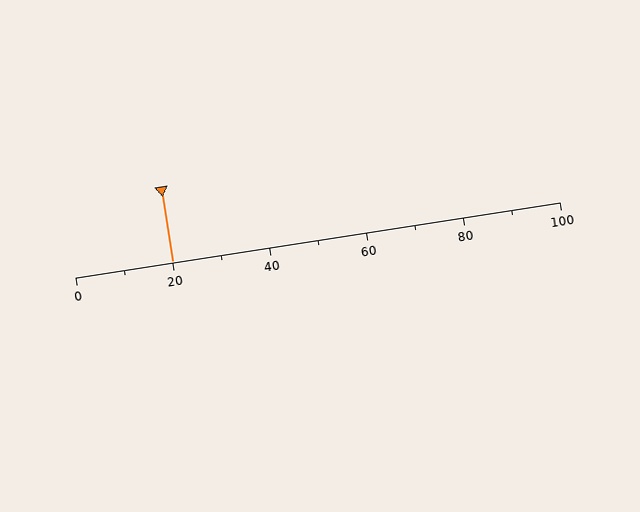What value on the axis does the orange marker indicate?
The marker indicates approximately 20.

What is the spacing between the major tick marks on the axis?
The major ticks are spaced 20 apart.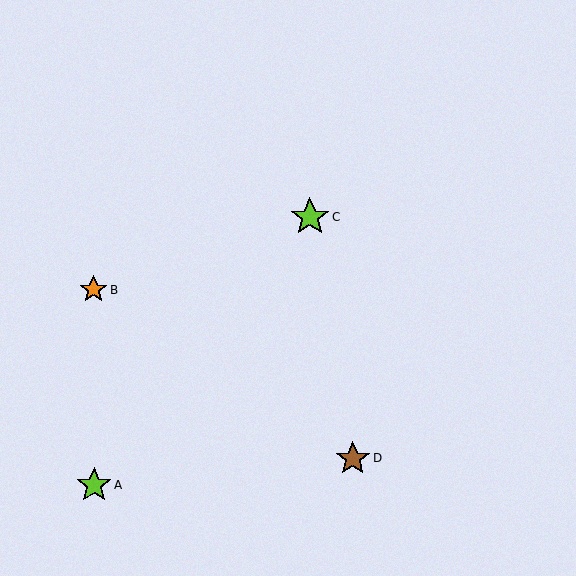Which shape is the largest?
The lime star (labeled C) is the largest.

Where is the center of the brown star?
The center of the brown star is at (353, 458).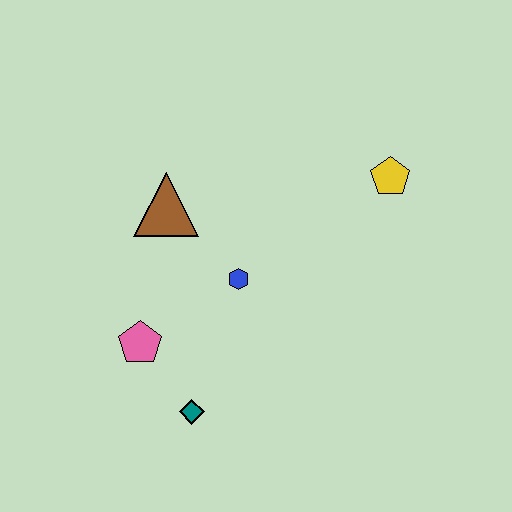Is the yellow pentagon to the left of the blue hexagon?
No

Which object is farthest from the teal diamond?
The yellow pentagon is farthest from the teal diamond.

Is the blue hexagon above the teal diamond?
Yes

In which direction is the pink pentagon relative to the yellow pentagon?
The pink pentagon is to the left of the yellow pentagon.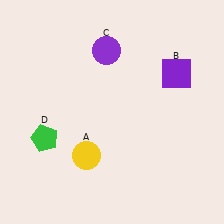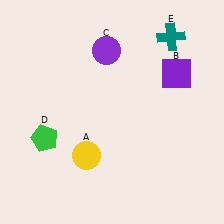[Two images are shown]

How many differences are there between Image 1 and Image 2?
There is 1 difference between the two images.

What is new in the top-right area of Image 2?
A teal cross (E) was added in the top-right area of Image 2.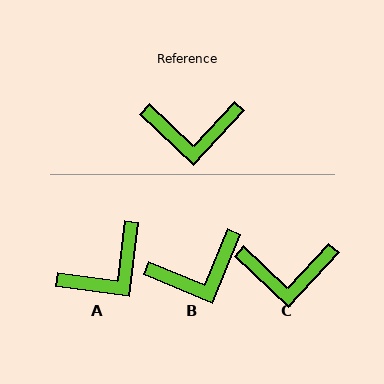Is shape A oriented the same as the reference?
No, it is off by about 36 degrees.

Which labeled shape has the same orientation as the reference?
C.